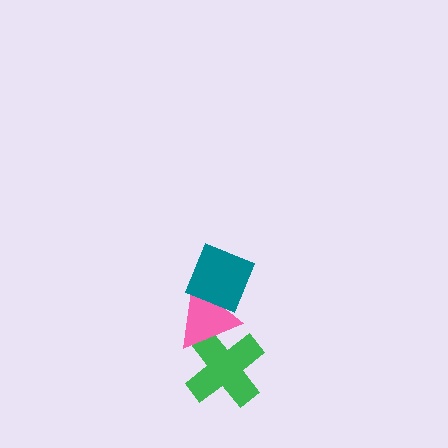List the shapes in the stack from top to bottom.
From top to bottom: the teal diamond, the pink triangle, the green cross.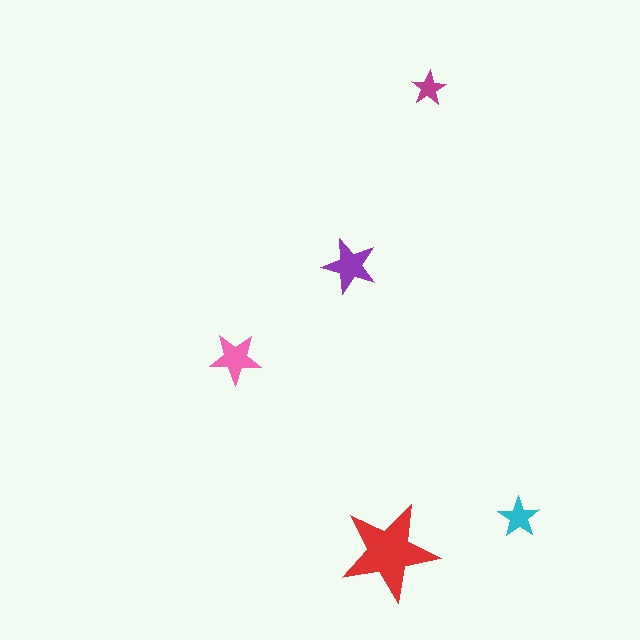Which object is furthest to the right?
The cyan star is rightmost.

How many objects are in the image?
There are 5 objects in the image.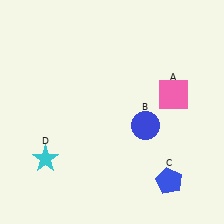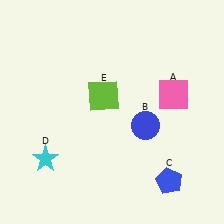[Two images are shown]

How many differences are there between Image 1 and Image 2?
There is 1 difference between the two images.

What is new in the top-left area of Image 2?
A lime square (E) was added in the top-left area of Image 2.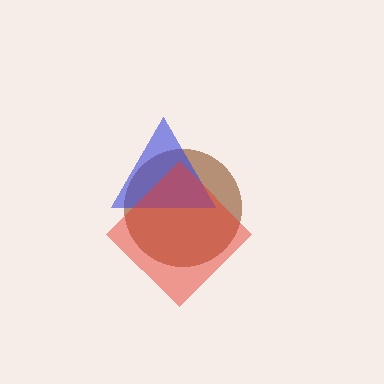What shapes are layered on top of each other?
The layered shapes are: a brown circle, a blue triangle, a red diamond.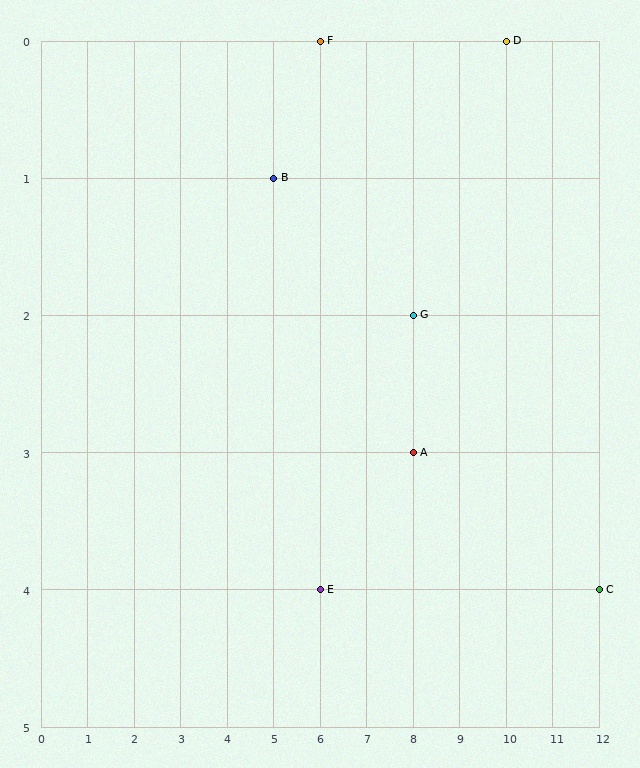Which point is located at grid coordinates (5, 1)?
Point B is at (5, 1).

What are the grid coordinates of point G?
Point G is at grid coordinates (8, 2).